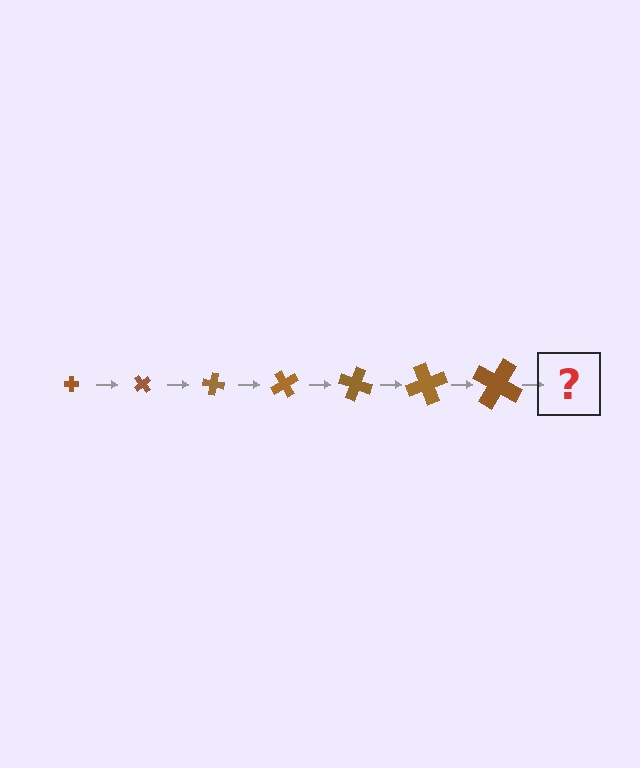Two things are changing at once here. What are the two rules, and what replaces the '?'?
The two rules are that the cross grows larger each step and it rotates 50 degrees each step. The '?' should be a cross, larger than the previous one and rotated 350 degrees from the start.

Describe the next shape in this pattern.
It should be a cross, larger than the previous one and rotated 350 degrees from the start.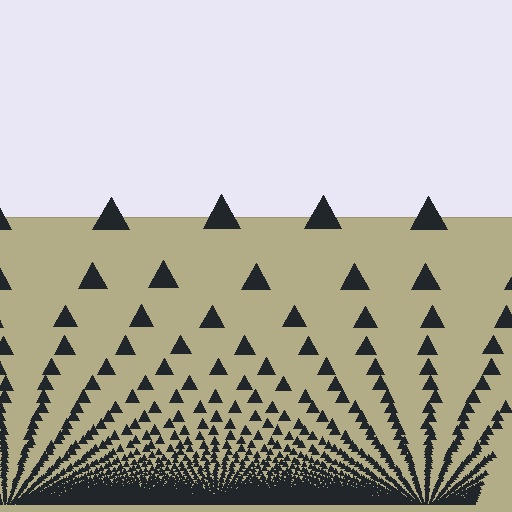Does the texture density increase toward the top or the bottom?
Density increases toward the bottom.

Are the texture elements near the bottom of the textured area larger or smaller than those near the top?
Smaller. The gradient is inverted — elements near the bottom are smaller and denser.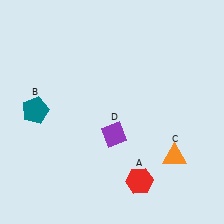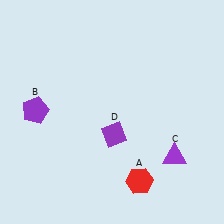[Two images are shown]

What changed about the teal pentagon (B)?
In Image 1, B is teal. In Image 2, it changed to purple.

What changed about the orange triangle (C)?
In Image 1, C is orange. In Image 2, it changed to purple.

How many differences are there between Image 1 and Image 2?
There are 2 differences between the two images.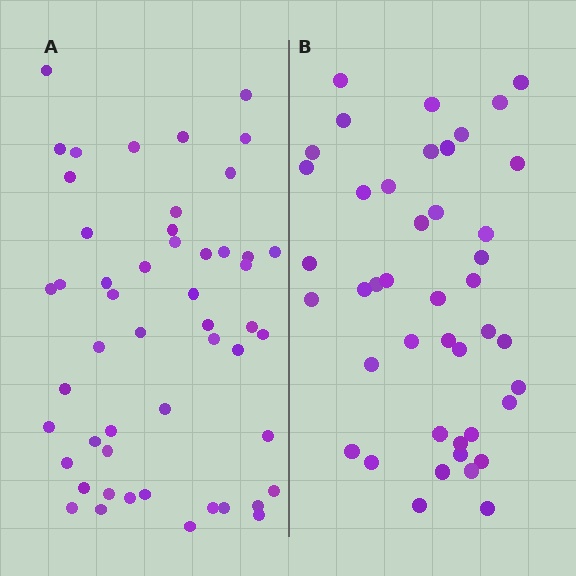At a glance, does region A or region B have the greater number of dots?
Region A (the left region) has more dots.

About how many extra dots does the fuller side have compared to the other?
Region A has roughly 8 or so more dots than region B.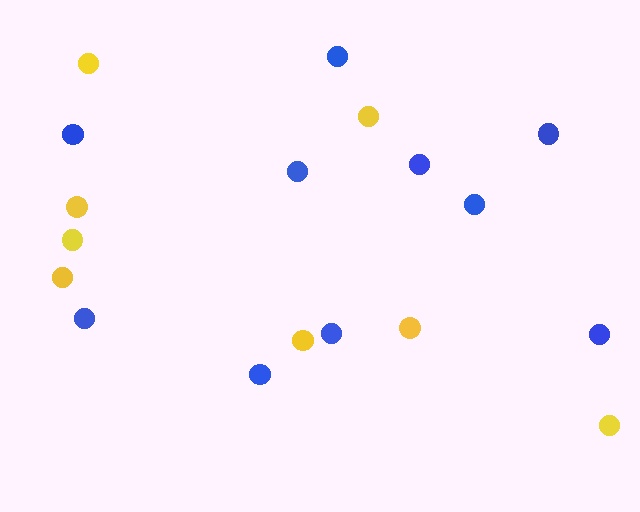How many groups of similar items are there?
There are 2 groups: one group of yellow circles (8) and one group of blue circles (10).